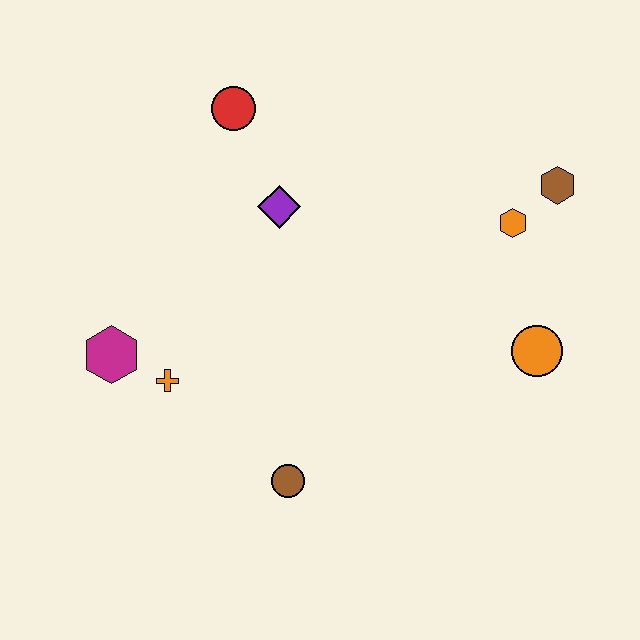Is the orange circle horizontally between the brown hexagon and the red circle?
Yes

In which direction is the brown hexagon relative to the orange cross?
The brown hexagon is to the right of the orange cross.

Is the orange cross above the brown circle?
Yes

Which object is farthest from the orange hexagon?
The magenta hexagon is farthest from the orange hexagon.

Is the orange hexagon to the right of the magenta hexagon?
Yes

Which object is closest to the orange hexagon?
The brown hexagon is closest to the orange hexagon.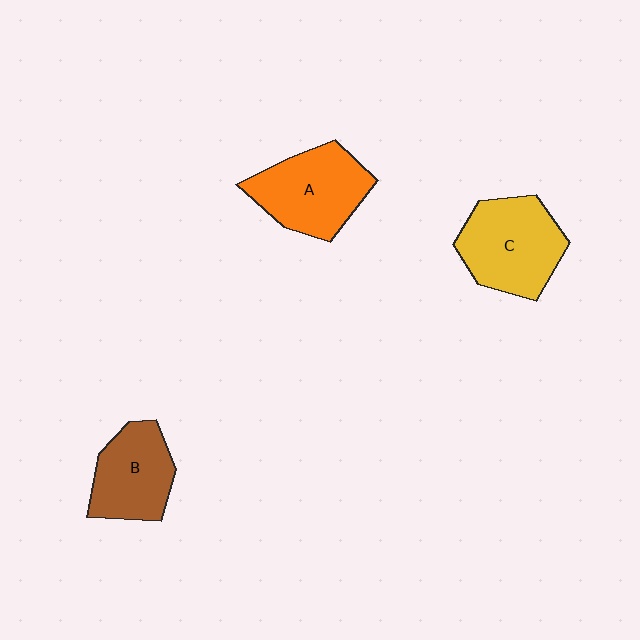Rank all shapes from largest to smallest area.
From largest to smallest: C (yellow), A (orange), B (brown).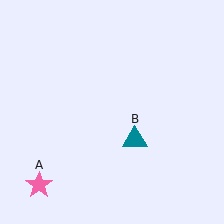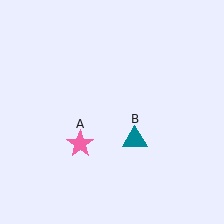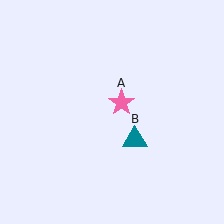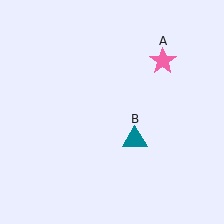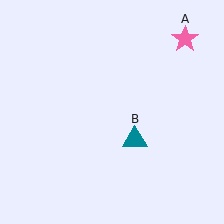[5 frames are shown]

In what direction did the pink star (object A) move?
The pink star (object A) moved up and to the right.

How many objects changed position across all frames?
1 object changed position: pink star (object A).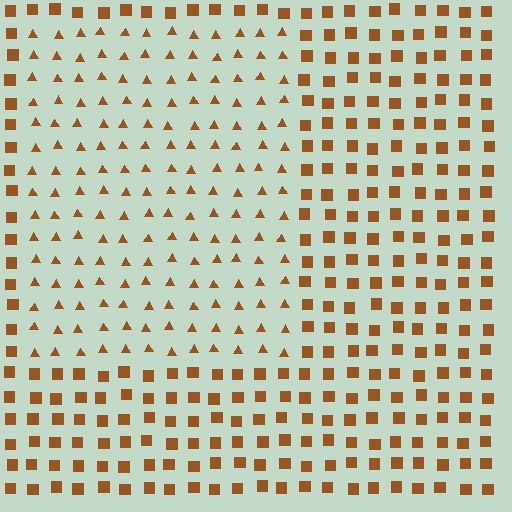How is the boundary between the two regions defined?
The boundary is defined by a change in element shape: triangles inside vs. squares outside. All elements share the same color and spacing.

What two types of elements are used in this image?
The image uses triangles inside the rectangle region and squares outside it.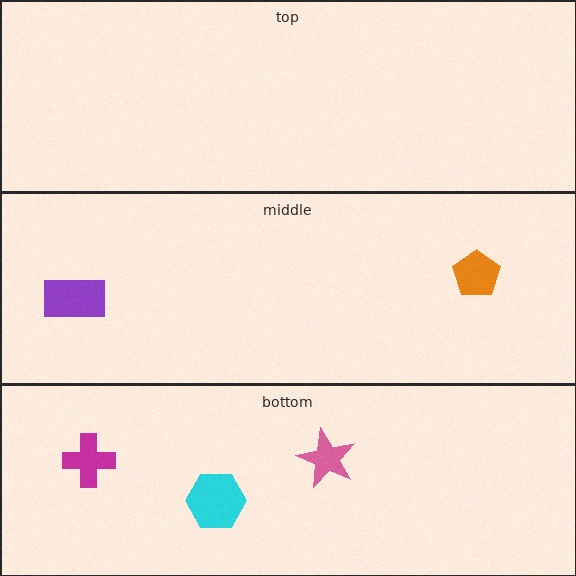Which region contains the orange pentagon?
The middle region.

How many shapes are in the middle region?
2.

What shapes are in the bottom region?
The pink star, the cyan hexagon, the magenta cross.